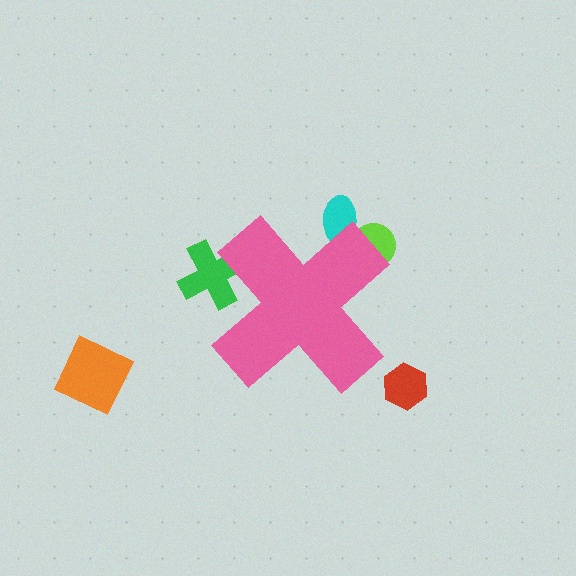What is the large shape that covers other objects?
A pink cross.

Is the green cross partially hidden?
Yes, the green cross is partially hidden behind the pink cross.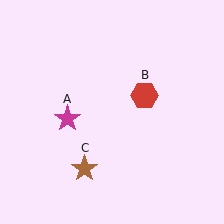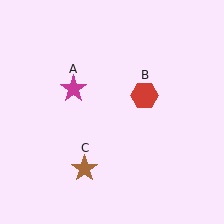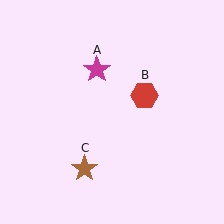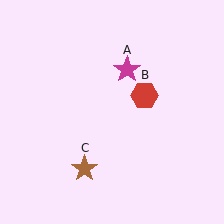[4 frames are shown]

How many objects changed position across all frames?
1 object changed position: magenta star (object A).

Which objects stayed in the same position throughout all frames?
Red hexagon (object B) and brown star (object C) remained stationary.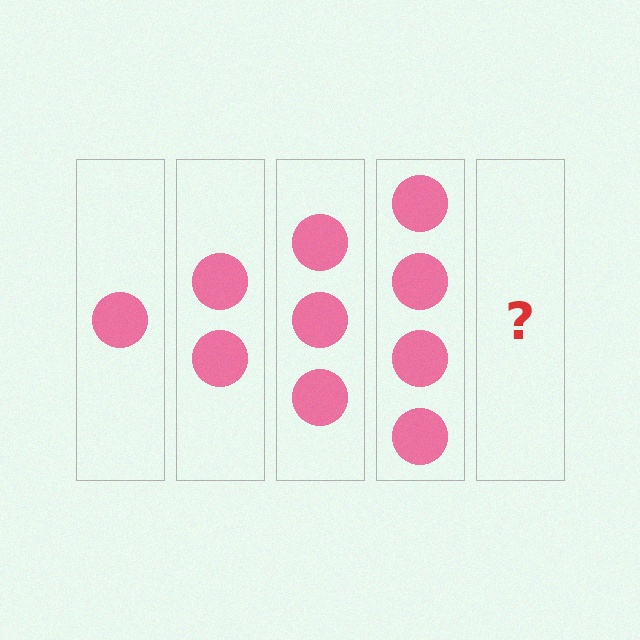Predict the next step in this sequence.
The next step is 5 circles.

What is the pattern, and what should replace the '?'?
The pattern is that each step adds one more circle. The '?' should be 5 circles.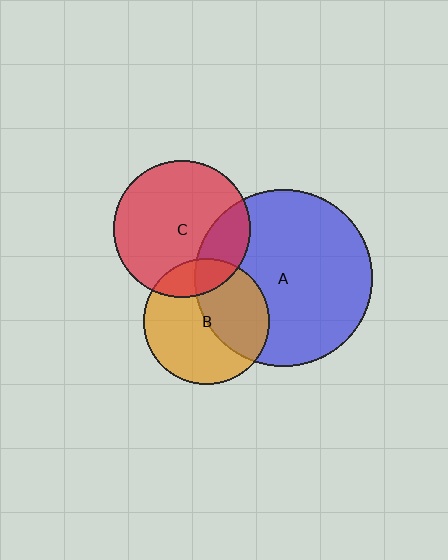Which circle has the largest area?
Circle A (blue).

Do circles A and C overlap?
Yes.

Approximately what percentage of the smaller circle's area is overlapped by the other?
Approximately 25%.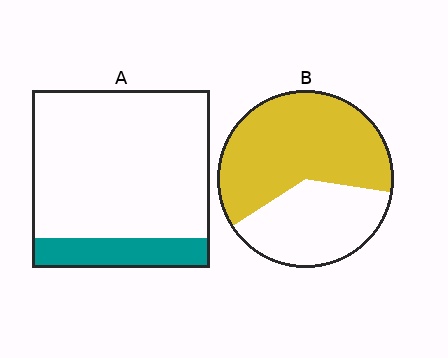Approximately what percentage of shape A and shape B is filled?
A is approximately 15% and B is approximately 60%.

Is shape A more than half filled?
No.